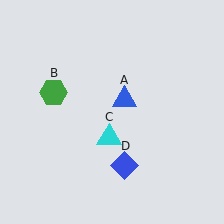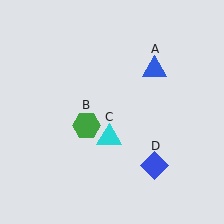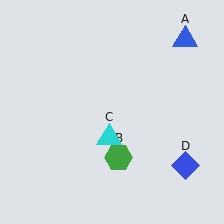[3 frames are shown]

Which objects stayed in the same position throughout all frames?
Cyan triangle (object C) remained stationary.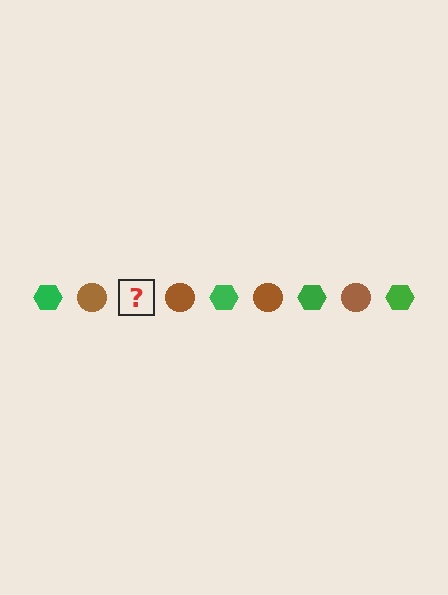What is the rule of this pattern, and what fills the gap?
The rule is that the pattern alternates between green hexagon and brown circle. The gap should be filled with a green hexagon.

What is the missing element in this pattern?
The missing element is a green hexagon.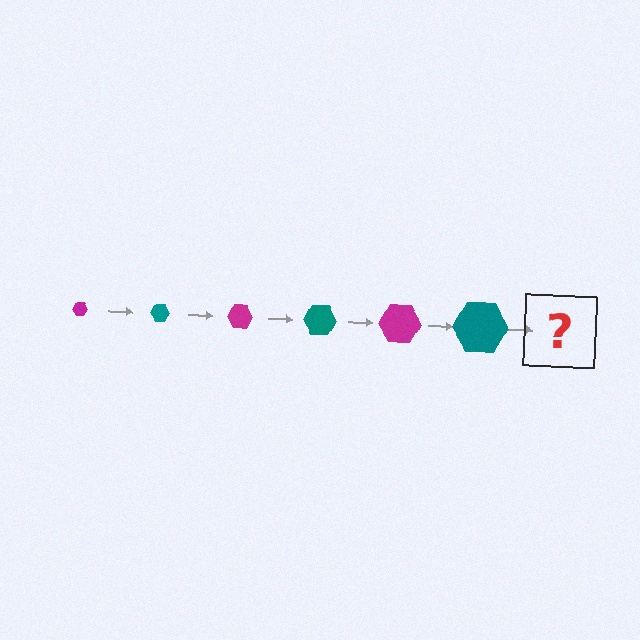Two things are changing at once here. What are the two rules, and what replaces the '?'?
The two rules are that the hexagon grows larger each step and the color cycles through magenta and teal. The '?' should be a magenta hexagon, larger than the previous one.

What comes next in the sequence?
The next element should be a magenta hexagon, larger than the previous one.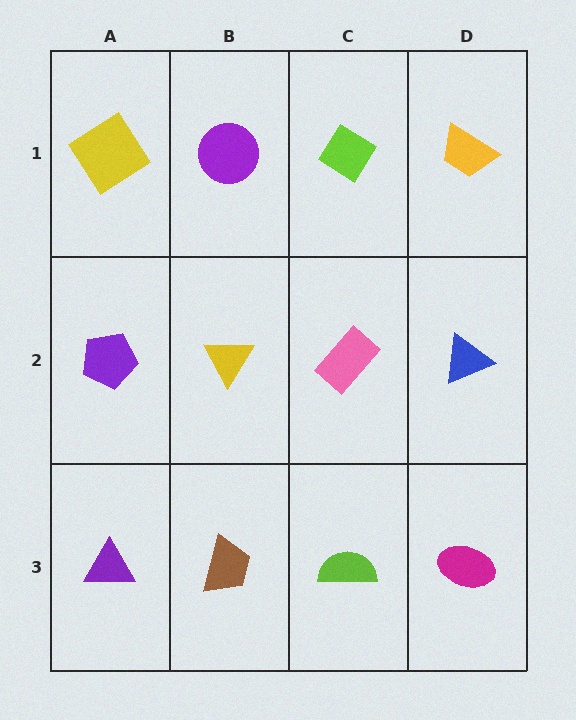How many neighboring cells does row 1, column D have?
2.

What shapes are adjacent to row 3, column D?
A blue triangle (row 2, column D), a lime semicircle (row 3, column C).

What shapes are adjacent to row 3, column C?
A pink rectangle (row 2, column C), a brown trapezoid (row 3, column B), a magenta ellipse (row 3, column D).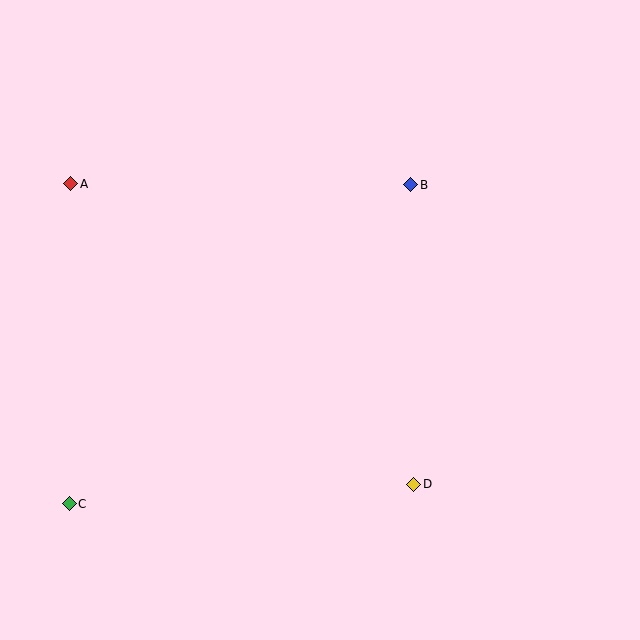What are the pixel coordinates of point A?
Point A is at (71, 184).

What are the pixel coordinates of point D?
Point D is at (414, 484).